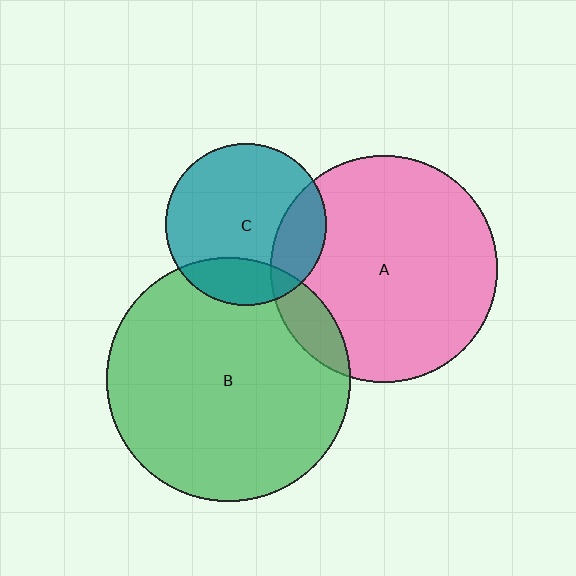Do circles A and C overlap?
Yes.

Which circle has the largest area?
Circle B (green).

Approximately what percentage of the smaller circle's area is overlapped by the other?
Approximately 20%.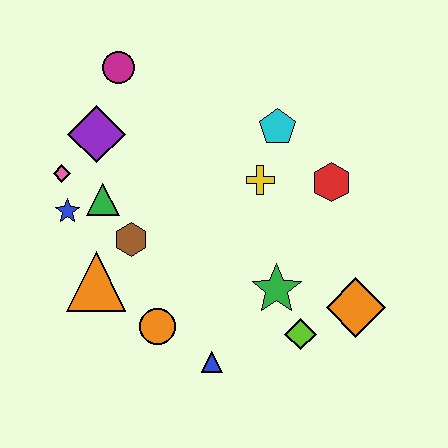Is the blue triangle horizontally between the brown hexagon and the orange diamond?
Yes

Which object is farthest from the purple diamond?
The orange diamond is farthest from the purple diamond.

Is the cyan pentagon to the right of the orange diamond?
No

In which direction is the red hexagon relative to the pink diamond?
The red hexagon is to the right of the pink diamond.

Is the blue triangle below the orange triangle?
Yes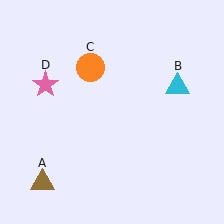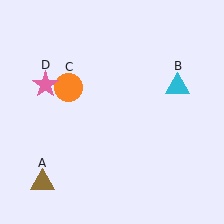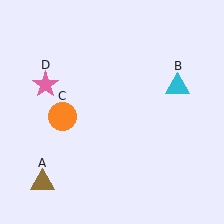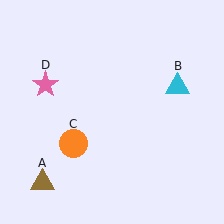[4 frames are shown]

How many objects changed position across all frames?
1 object changed position: orange circle (object C).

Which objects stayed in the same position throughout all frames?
Brown triangle (object A) and cyan triangle (object B) and pink star (object D) remained stationary.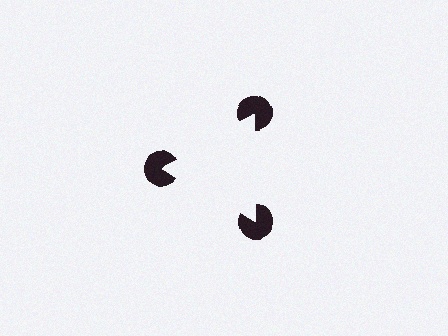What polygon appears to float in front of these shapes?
An illusory triangle — its edges are inferred from the aligned wedge cuts in the pac-man discs, not physically drawn.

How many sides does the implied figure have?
3 sides.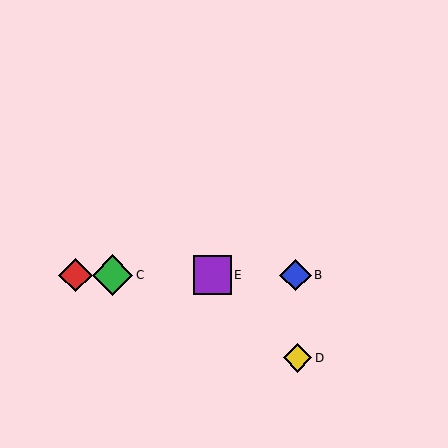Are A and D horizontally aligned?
No, A is at y≈275 and D is at y≈358.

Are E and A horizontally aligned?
Yes, both are at y≈275.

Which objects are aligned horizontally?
Objects A, B, C, E are aligned horizontally.